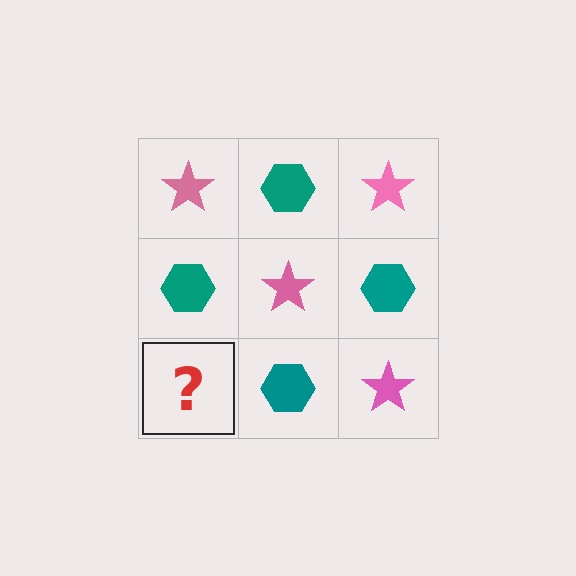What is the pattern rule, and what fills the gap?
The rule is that it alternates pink star and teal hexagon in a checkerboard pattern. The gap should be filled with a pink star.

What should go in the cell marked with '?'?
The missing cell should contain a pink star.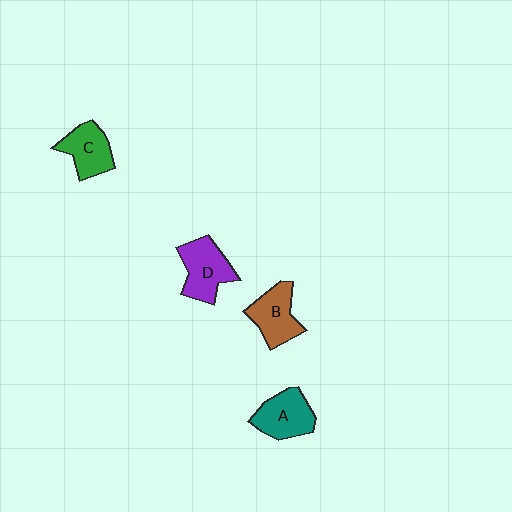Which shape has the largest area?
Shape D (purple).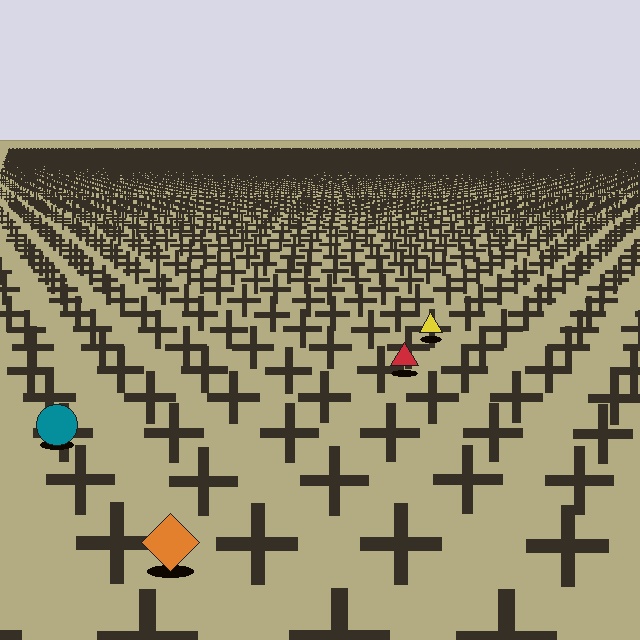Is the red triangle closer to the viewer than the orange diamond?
No. The orange diamond is closer — you can tell from the texture gradient: the ground texture is coarser near it.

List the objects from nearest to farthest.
From nearest to farthest: the orange diamond, the teal circle, the red triangle, the yellow triangle.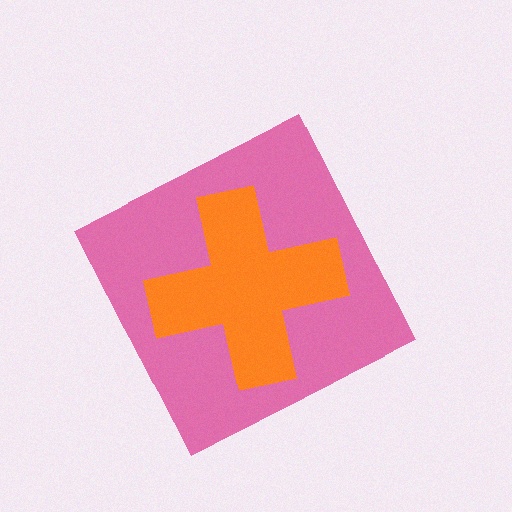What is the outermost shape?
The pink diamond.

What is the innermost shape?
The orange cross.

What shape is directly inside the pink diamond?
The orange cross.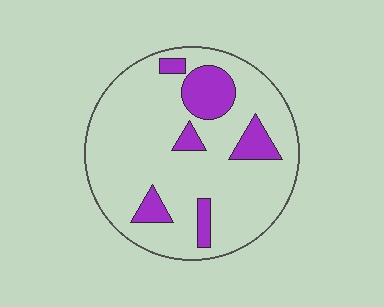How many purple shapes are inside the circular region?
6.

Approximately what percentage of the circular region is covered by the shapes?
Approximately 15%.